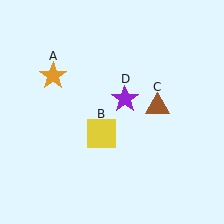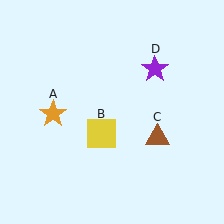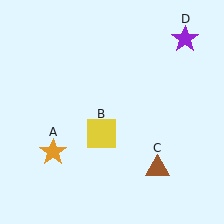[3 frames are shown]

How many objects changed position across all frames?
3 objects changed position: orange star (object A), brown triangle (object C), purple star (object D).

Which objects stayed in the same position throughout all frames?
Yellow square (object B) remained stationary.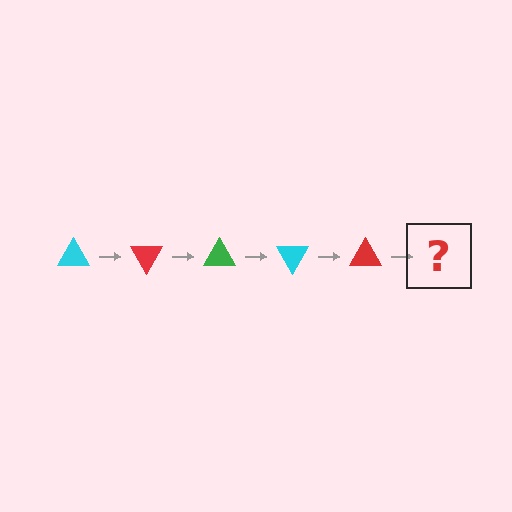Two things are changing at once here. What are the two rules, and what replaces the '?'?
The two rules are that it rotates 60 degrees each step and the color cycles through cyan, red, and green. The '?' should be a green triangle, rotated 300 degrees from the start.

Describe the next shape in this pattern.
It should be a green triangle, rotated 300 degrees from the start.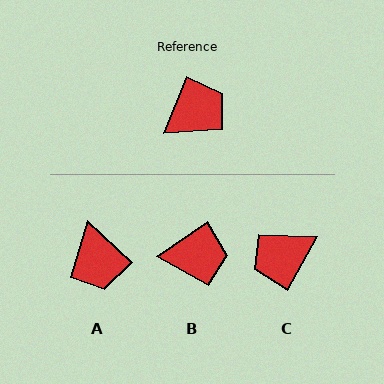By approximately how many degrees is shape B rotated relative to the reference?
Approximately 34 degrees clockwise.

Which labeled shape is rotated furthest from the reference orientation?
C, about 173 degrees away.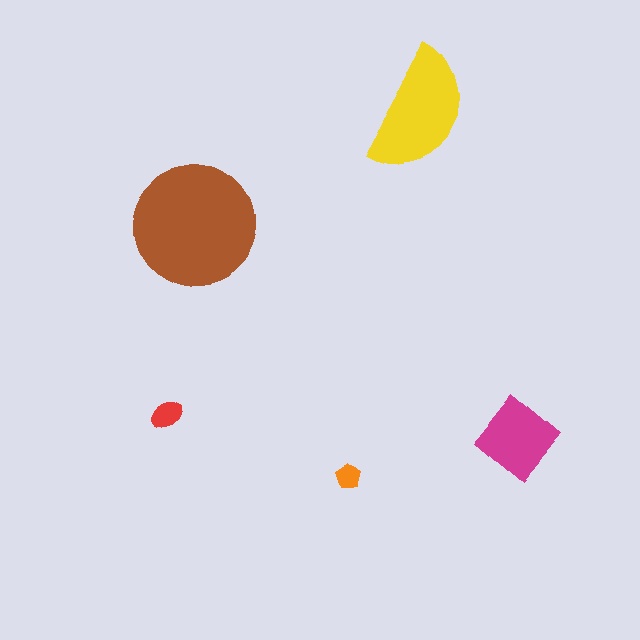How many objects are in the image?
There are 5 objects in the image.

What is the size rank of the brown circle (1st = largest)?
1st.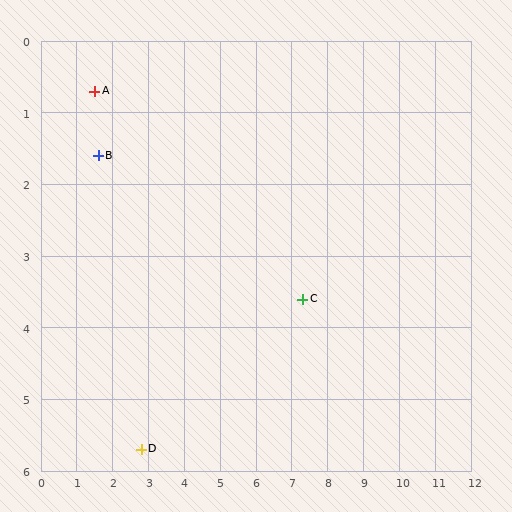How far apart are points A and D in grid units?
Points A and D are about 5.2 grid units apart.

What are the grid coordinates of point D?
Point D is at approximately (2.8, 5.7).